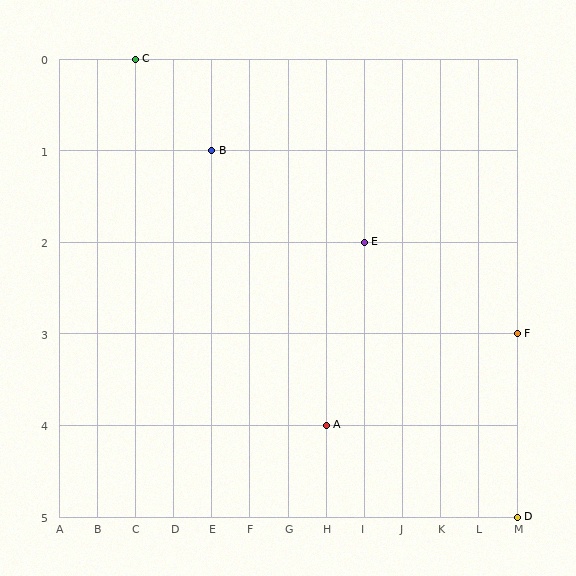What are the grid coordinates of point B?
Point B is at grid coordinates (E, 1).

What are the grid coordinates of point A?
Point A is at grid coordinates (H, 4).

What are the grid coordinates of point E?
Point E is at grid coordinates (I, 2).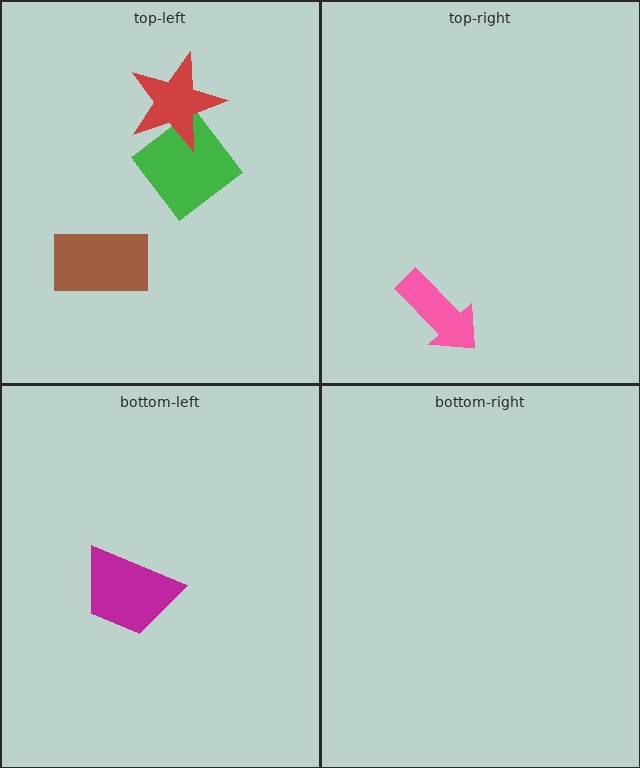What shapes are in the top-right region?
The pink arrow.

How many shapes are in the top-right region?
1.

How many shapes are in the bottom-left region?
1.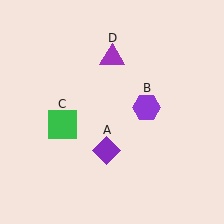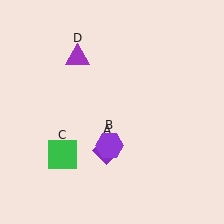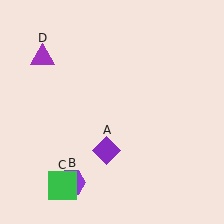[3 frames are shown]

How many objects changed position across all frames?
3 objects changed position: purple hexagon (object B), green square (object C), purple triangle (object D).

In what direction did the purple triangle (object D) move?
The purple triangle (object D) moved left.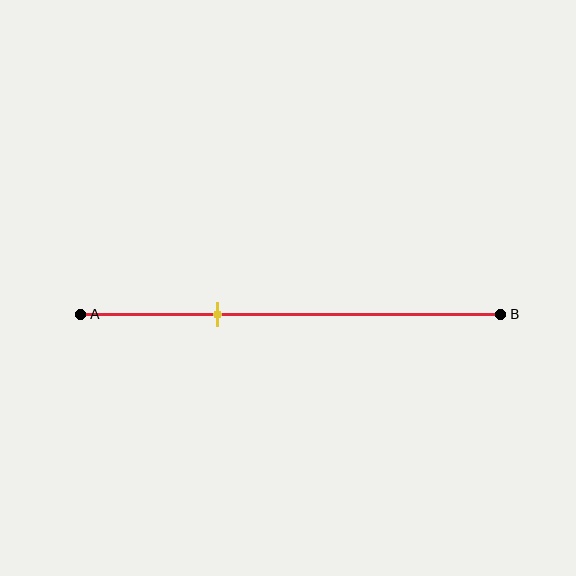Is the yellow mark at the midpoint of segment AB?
No, the mark is at about 35% from A, not at the 50% midpoint.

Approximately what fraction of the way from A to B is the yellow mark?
The yellow mark is approximately 35% of the way from A to B.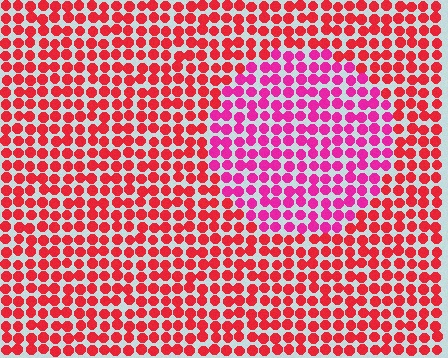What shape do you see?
I see a circle.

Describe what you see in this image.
The image is filled with small red elements in a uniform arrangement. A circle-shaped region is visible where the elements are tinted to a slightly different hue, forming a subtle color boundary.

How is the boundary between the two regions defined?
The boundary is defined purely by a slight shift in hue (about 34 degrees). Spacing, size, and orientation are identical on both sides.